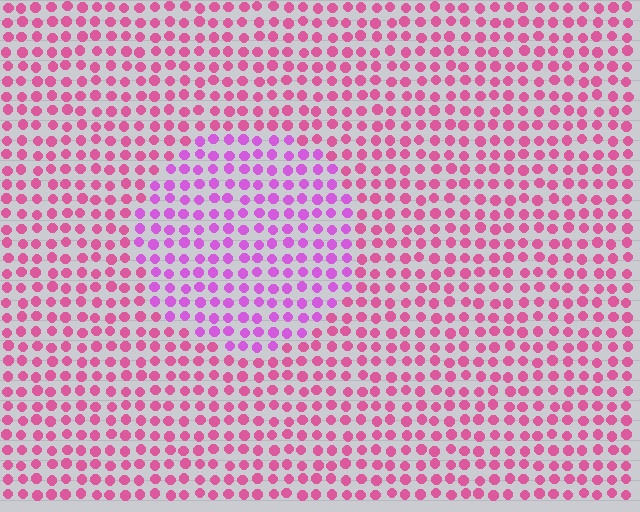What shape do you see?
I see a circle.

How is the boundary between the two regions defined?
The boundary is defined purely by a slight shift in hue (about 33 degrees). Spacing, size, and orientation are identical on both sides.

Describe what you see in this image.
The image is filled with small pink elements in a uniform arrangement. A circle-shaped region is visible where the elements are tinted to a slightly different hue, forming a subtle color boundary.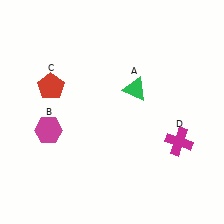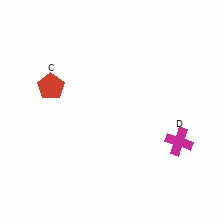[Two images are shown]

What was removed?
The magenta hexagon (B), the green triangle (A) were removed in Image 2.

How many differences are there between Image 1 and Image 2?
There are 2 differences between the two images.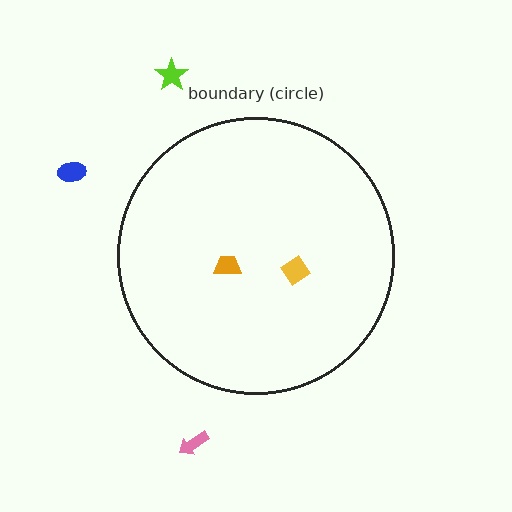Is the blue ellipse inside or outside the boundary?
Outside.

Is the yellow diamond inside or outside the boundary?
Inside.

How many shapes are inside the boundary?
2 inside, 3 outside.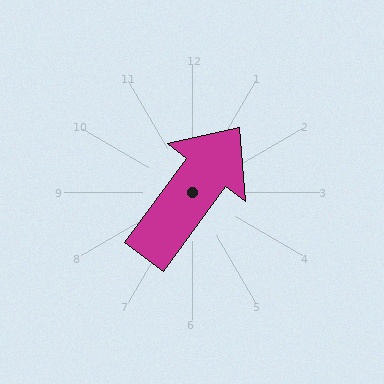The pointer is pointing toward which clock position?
Roughly 1 o'clock.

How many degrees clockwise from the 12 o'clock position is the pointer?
Approximately 36 degrees.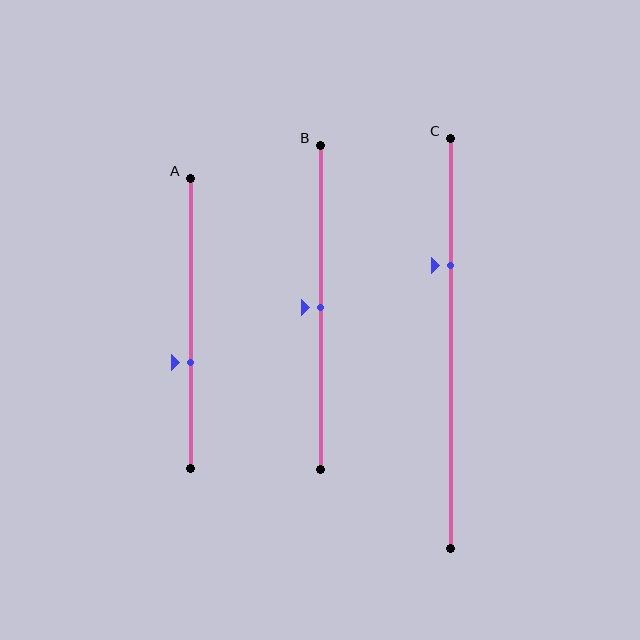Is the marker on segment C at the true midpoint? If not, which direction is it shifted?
No, the marker on segment C is shifted upward by about 19% of the segment length.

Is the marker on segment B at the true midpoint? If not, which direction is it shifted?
Yes, the marker on segment B is at the true midpoint.